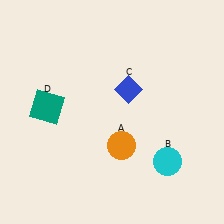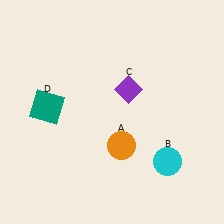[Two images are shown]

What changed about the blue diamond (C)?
In Image 1, C is blue. In Image 2, it changed to purple.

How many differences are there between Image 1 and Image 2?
There is 1 difference between the two images.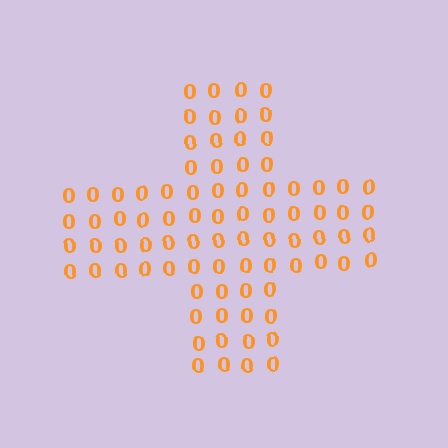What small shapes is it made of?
It is made of small digit 0's.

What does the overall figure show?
The overall figure shows a cross.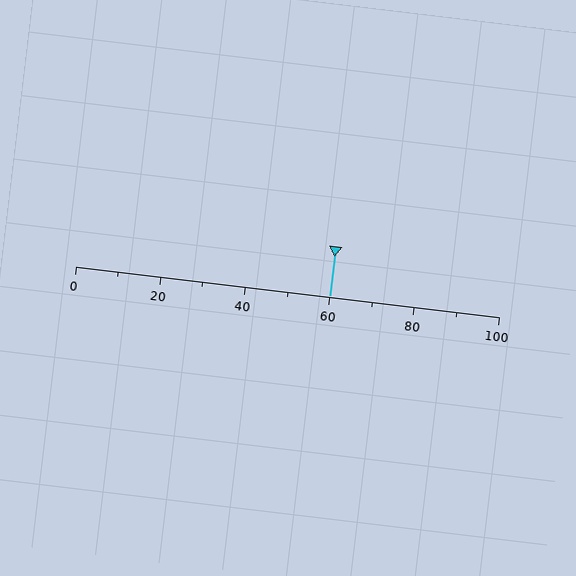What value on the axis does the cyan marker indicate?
The marker indicates approximately 60.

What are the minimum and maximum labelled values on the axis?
The axis runs from 0 to 100.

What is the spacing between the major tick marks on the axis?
The major ticks are spaced 20 apart.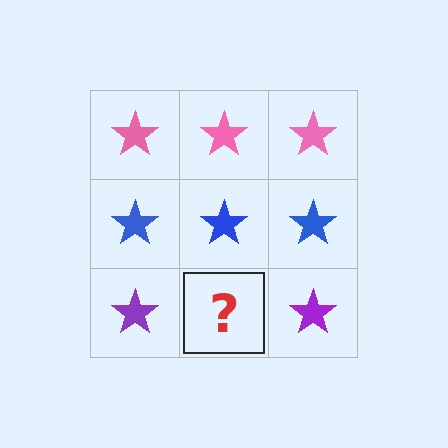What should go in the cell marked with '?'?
The missing cell should contain a purple star.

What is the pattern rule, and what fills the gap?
The rule is that each row has a consistent color. The gap should be filled with a purple star.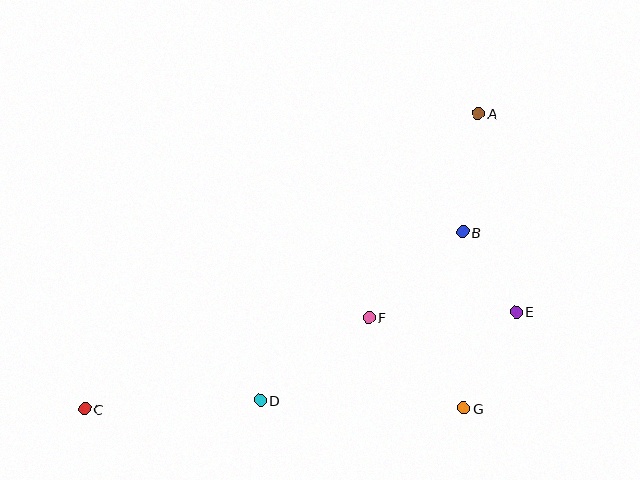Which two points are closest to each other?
Points B and E are closest to each other.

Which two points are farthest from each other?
Points A and C are farthest from each other.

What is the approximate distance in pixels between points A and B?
The distance between A and B is approximately 119 pixels.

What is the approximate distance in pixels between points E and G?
The distance between E and G is approximately 110 pixels.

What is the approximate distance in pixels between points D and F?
The distance between D and F is approximately 137 pixels.